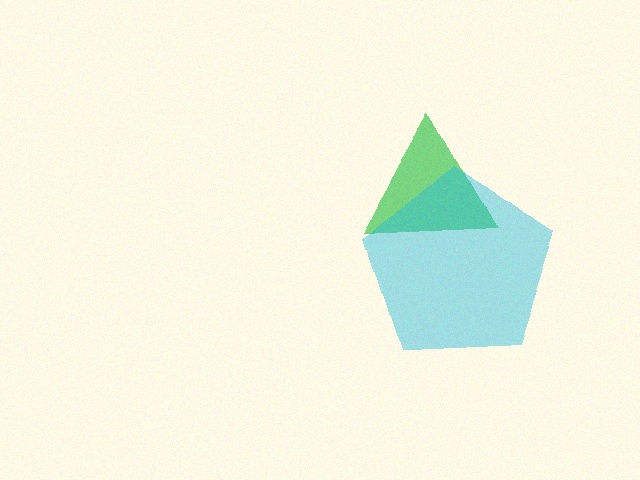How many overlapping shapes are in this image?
There are 2 overlapping shapes in the image.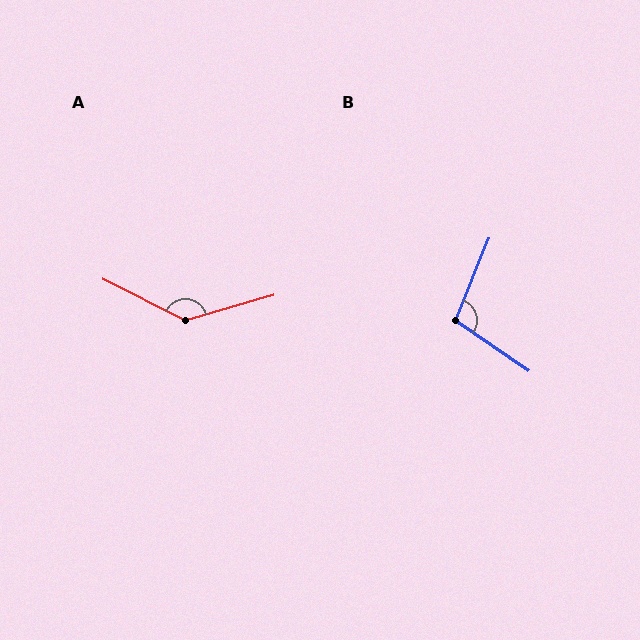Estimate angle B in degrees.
Approximately 103 degrees.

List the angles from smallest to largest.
B (103°), A (137°).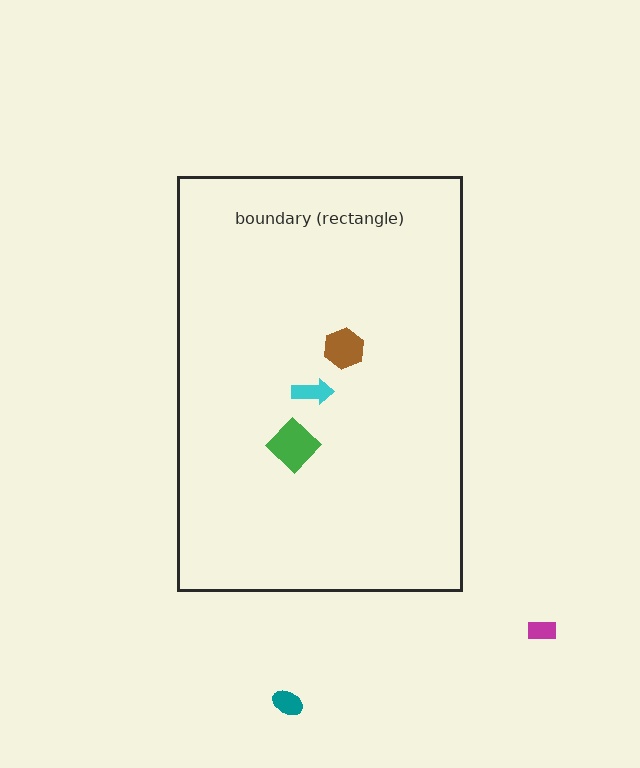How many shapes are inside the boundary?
3 inside, 2 outside.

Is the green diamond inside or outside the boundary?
Inside.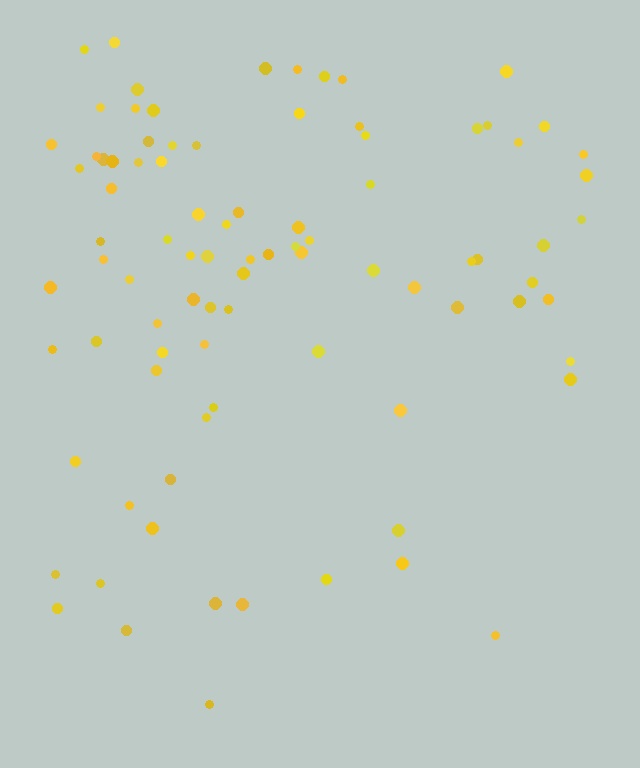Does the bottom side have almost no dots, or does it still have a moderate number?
Still a moderate number, just noticeably fewer than the top.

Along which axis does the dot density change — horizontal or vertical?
Vertical.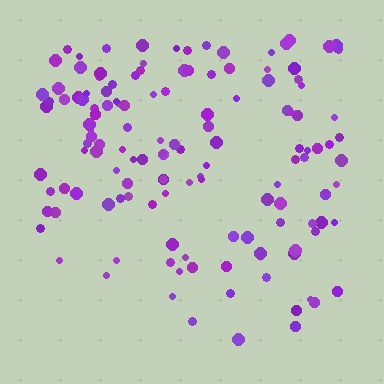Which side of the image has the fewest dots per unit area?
The bottom.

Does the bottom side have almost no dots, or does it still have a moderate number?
Still a moderate number, just noticeably fewer than the top.